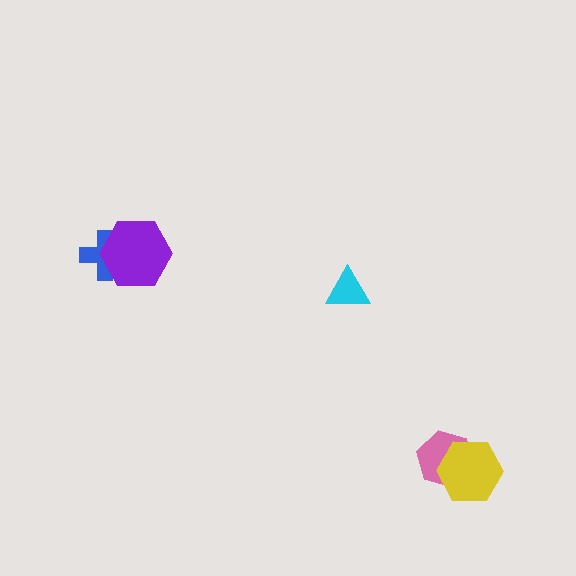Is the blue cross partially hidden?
Yes, it is partially covered by another shape.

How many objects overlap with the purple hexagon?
1 object overlaps with the purple hexagon.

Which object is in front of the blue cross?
The purple hexagon is in front of the blue cross.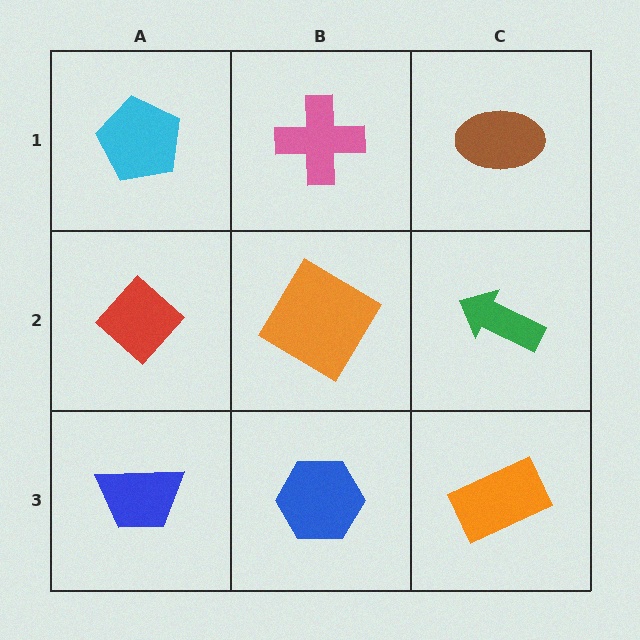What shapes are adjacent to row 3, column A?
A red diamond (row 2, column A), a blue hexagon (row 3, column B).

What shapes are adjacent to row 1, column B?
An orange diamond (row 2, column B), a cyan pentagon (row 1, column A), a brown ellipse (row 1, column C).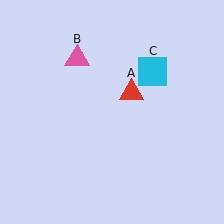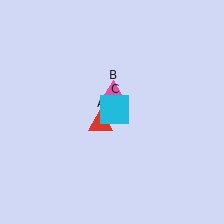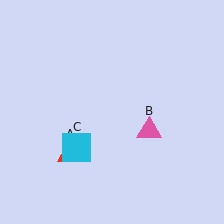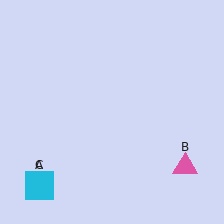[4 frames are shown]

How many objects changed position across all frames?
3 objects changed position: red triangle (object A), pink triangle (object B), cyan square (object C).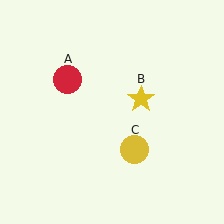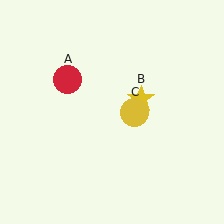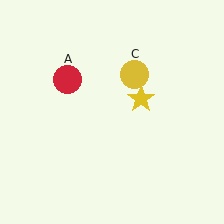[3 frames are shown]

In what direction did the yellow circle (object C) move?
The yellow circle (object C) moved up.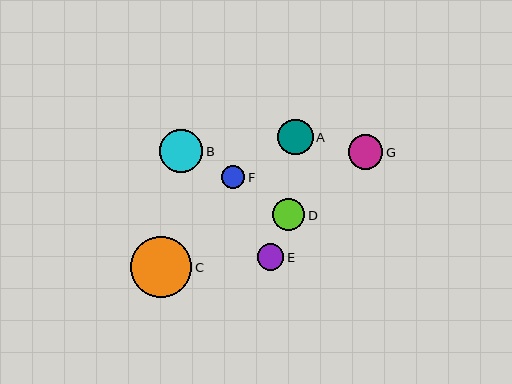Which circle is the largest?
Circle C is the largest with a size of approximately 61 pixels.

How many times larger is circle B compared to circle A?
Circle B is approximately 1.2 times the size of circle A.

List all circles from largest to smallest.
From largest to smallest: C, B, A, G, D, E, F.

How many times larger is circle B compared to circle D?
Circle B is approximately 1.3 times the size of circle D.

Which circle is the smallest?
Circle F is the smallest with a size of approximately 23 pixels.